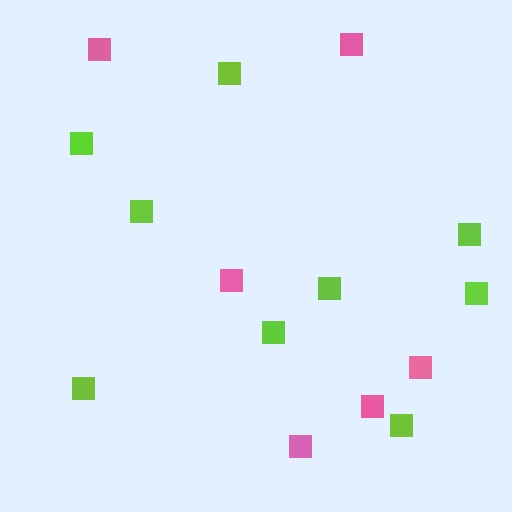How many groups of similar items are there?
There are 2 groups: one group of pink squares (6) and one group of lime squares (9).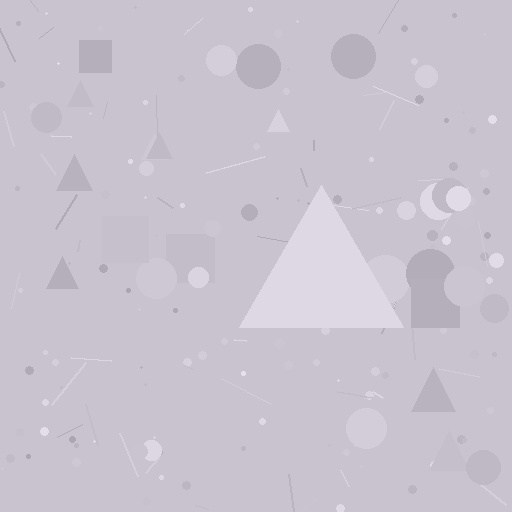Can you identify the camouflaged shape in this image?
The camouflaged shape is a triangle.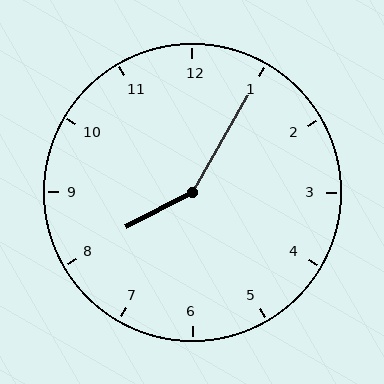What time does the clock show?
8:05.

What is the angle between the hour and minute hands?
Approximately 148 degrees.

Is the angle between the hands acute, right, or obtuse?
It is obtuse.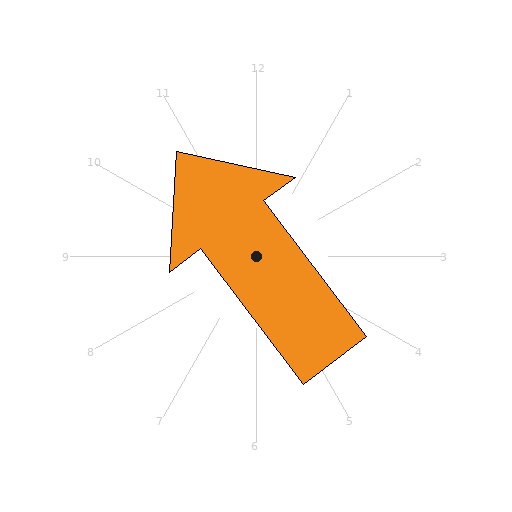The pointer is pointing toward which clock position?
Roughly 11 o'clock.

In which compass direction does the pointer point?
Northwest.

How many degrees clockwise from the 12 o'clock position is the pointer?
Approximately 323 degrees.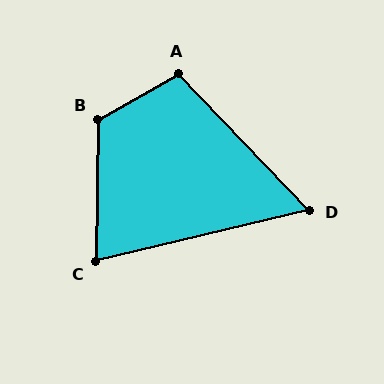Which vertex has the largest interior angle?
B, at approximately 120 degrees.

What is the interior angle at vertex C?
Approximately 76 degrees (acute).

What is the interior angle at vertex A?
Approximately 104 degrees (obtuse).